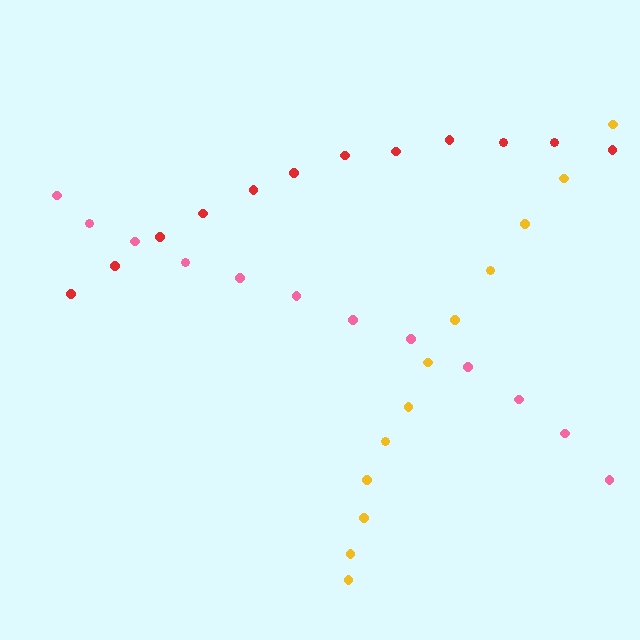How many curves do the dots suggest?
There are 3 distinct paths.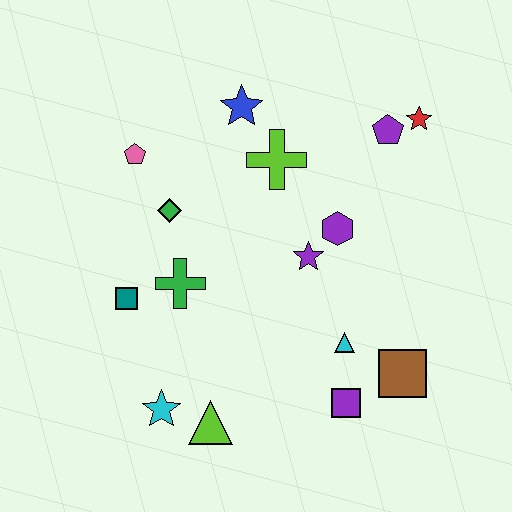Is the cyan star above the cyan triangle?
No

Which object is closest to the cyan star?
The lime triangle is closest to the cyan star.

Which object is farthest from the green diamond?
The brown square is farthest from the green diamond.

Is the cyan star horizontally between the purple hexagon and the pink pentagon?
Yes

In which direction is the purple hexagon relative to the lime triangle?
The purple hexagon is above the lime triangle.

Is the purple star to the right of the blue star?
Yes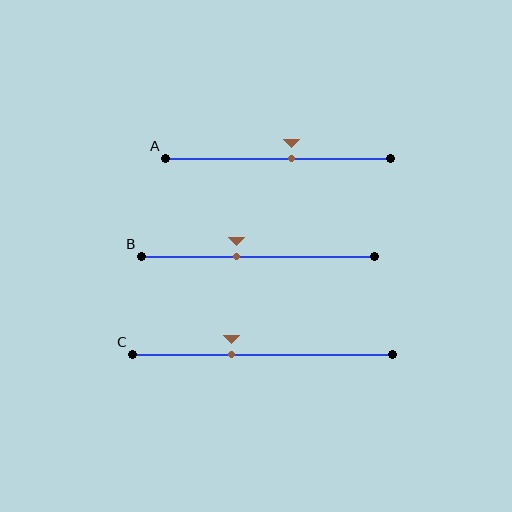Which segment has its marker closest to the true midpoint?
Segment A has its marker closest to the true midpoint.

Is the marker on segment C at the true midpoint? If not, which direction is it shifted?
No, the marker on segment C is shifted to the left by about 12% of the segment length.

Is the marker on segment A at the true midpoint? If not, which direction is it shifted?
No, the marker on segment A is shifted to the right by about 6% of the segment length.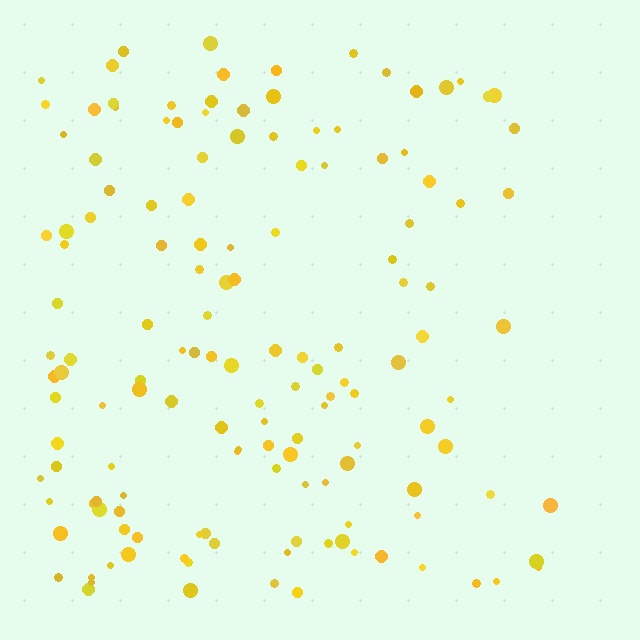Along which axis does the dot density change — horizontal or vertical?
Horizontal.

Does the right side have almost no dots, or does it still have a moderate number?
Still a moderate number, just noticeably fewer than the left.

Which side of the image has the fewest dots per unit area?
The right.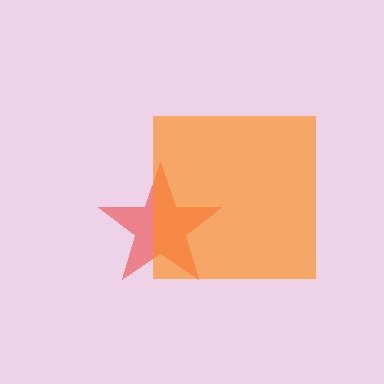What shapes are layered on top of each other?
The layered shapes are: a red star, an orange square.